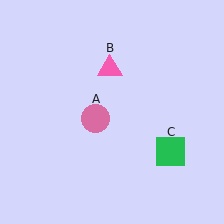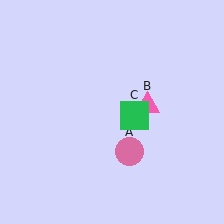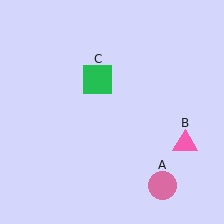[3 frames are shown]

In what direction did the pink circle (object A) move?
The pink circle (object A) moved down and to the right.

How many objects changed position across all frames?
3 objects changed position: pink circle (object A), pink triangle (object B), green square (object C).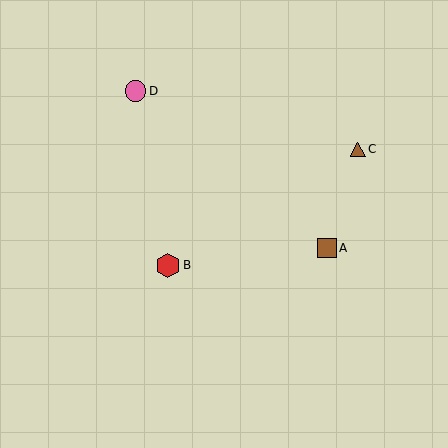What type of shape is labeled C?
Shape C is a brown triangle.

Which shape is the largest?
The red hexagon (labeled B) is the largest.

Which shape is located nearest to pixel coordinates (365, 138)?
The brown triangle (labeled C) at (358, 149) is nearest to that location.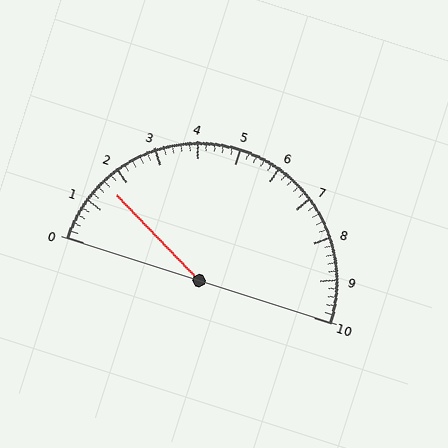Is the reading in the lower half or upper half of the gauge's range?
The reading is in the lower half of the range (0 to 10).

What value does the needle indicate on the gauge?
The needle indicates approximately 1.6.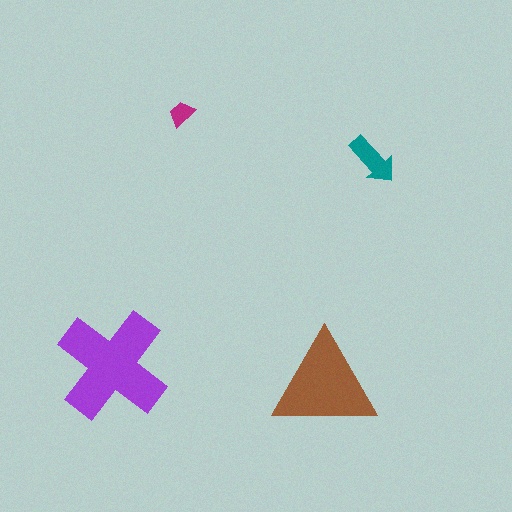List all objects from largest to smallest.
The purple cross, the brown triangle, the teal arrow, the magenta trapezoid.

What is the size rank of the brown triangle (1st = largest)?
2nd.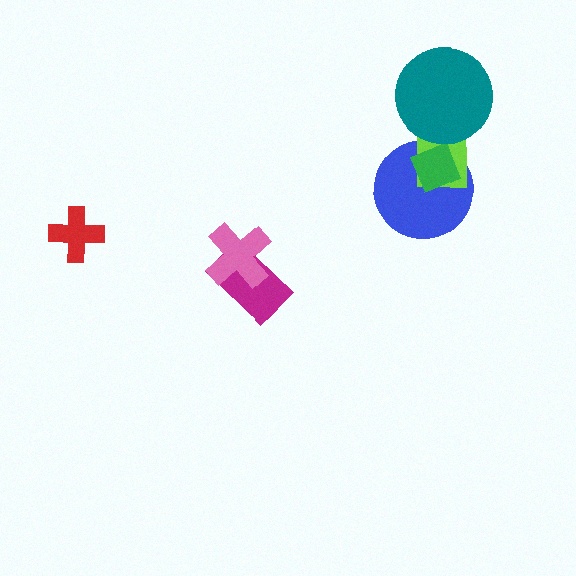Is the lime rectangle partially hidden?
Yes, it is partially covered by another shape.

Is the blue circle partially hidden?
Yes, it is partially covered by another shape.